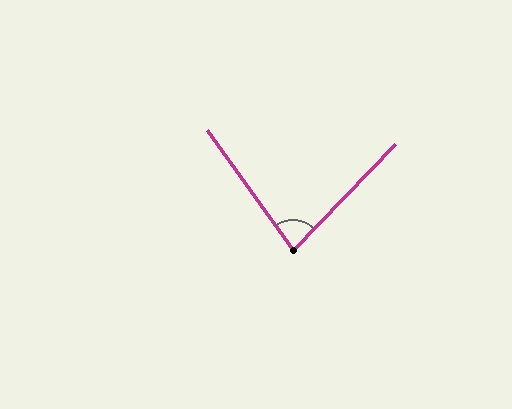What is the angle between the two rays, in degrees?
Approximately 80 degrees.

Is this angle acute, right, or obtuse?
It is acute.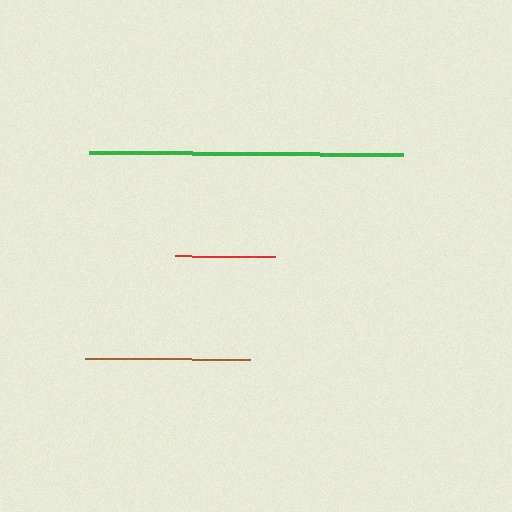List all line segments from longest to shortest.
From longest to shortest: green, brown, red.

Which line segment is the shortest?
The red line is the shortest at approximately 100 pixels.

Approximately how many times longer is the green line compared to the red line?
The green line is approximately 3.1 times the length of the red line.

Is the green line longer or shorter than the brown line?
The green line is longer than the brown line.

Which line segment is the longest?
The green line is the longest at approximately 314 pixels.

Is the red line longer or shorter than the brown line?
The brown line is longer than the red line.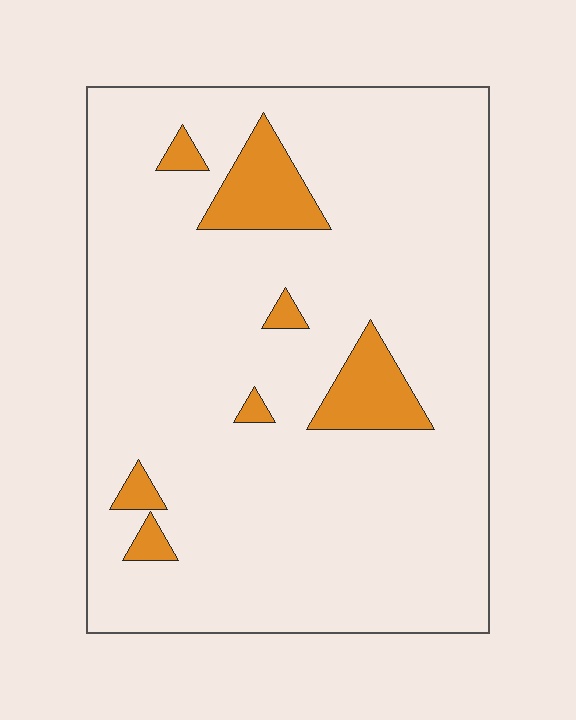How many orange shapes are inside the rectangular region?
7.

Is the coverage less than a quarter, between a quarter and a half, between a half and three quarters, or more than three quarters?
Less than a quarter.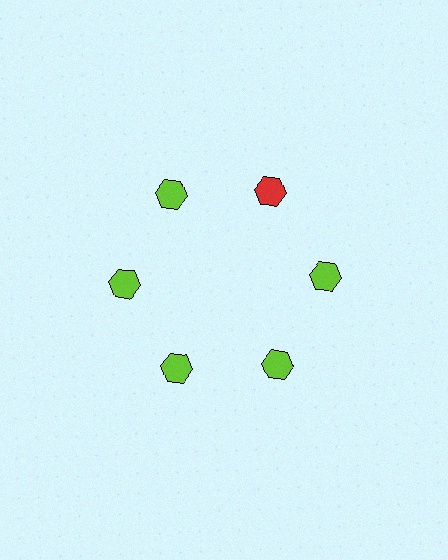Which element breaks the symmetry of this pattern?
The red hexagon at roughly the 1 o'clock position breaks the symmetry. All other shapes are lime hexagons.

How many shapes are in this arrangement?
There are 6 shapes arranged in a ring pattern.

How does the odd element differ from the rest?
It has a different color: red instead of lime.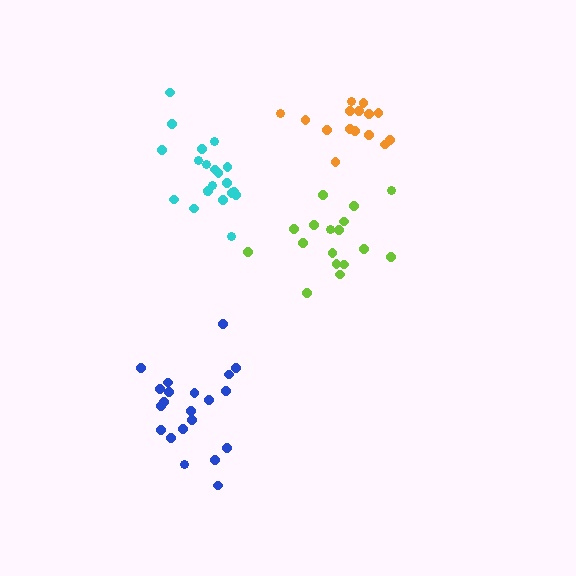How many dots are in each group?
Group 1: 15 dots, Group 2: 21 dots, Group 3: 21 dots, Group 4: 17 dots (74 total).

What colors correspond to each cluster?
The clusters are colored: orange, blue, cyan, lime.